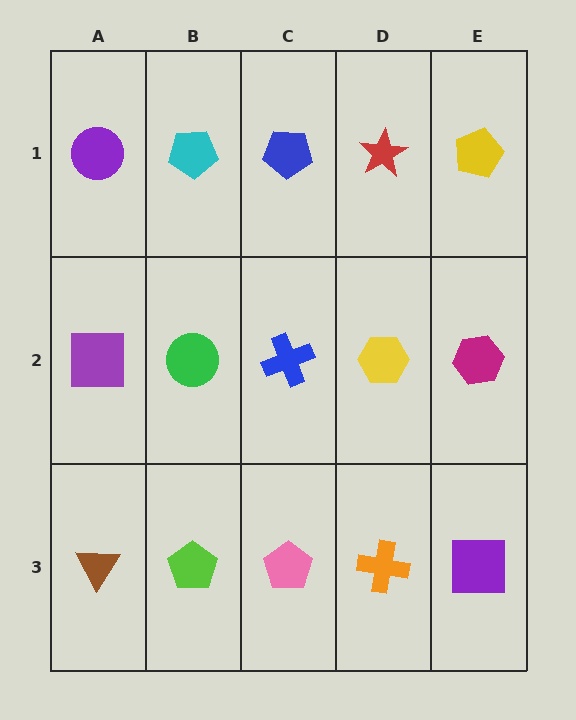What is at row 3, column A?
A brown triangle.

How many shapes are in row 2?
5 shapes.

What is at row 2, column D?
A yellow hexagon.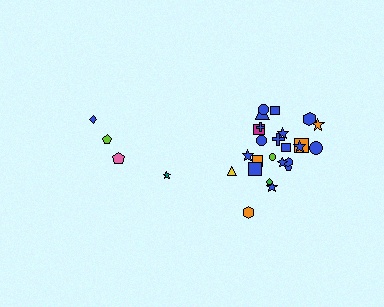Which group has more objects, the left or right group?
The right group.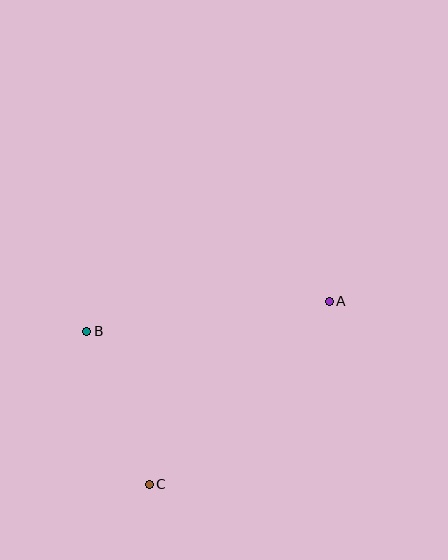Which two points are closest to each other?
Points B and C are closest to each other.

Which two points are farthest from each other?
Points A and C are farthest from each other.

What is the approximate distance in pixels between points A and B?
The distance between A and B is approximately 244 pixels.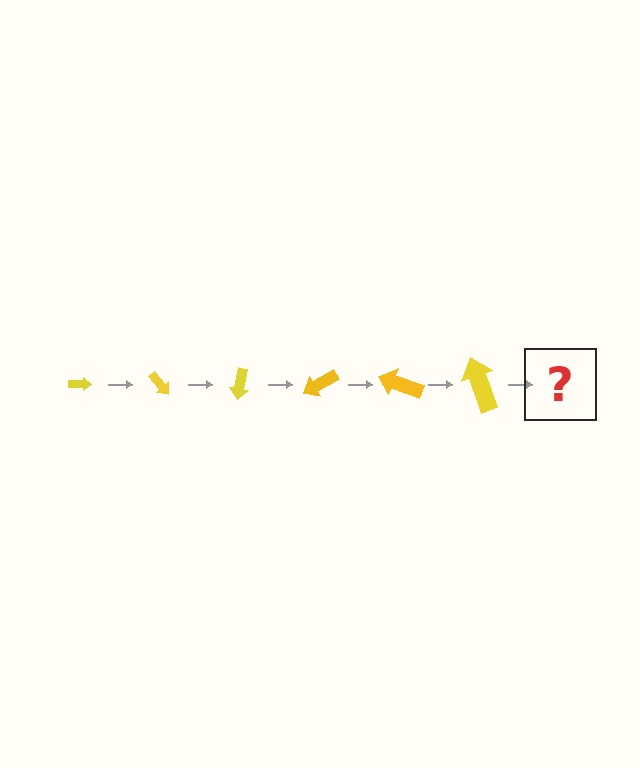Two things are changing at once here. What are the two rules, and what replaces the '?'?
The two rules are that the arrow grows larger each step and it rotates 50 degrees each step. The '?' should be an arrow, larger than the previous one and rotated 300 degrees from the start.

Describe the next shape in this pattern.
It should be an arrow, larger than the previous one and rotated 300 degrees from the start.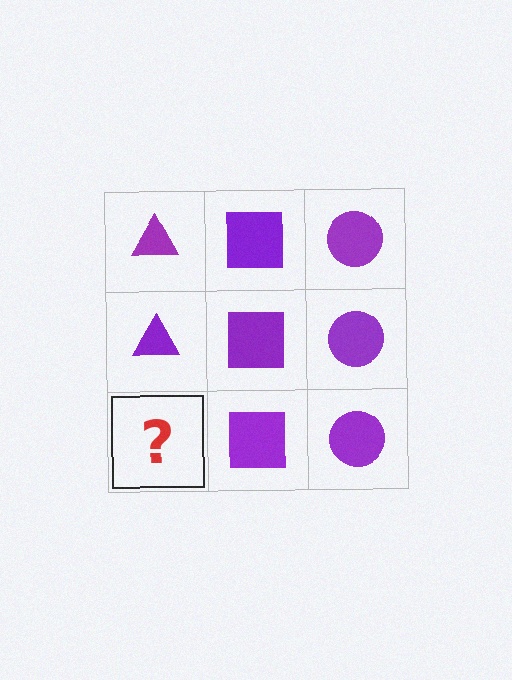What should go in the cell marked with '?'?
The missing cell should contain a purple triangle.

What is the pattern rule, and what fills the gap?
The rule is that each column has a consistent shape. The gap should be filled with a purple triangle.